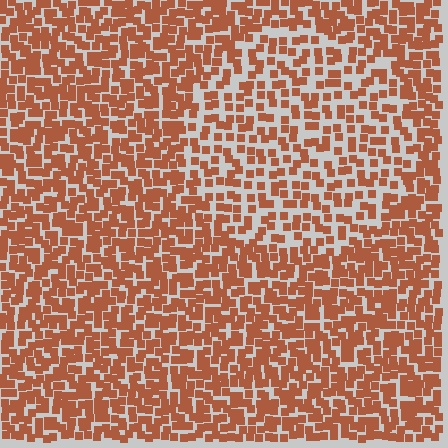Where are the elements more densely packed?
The elements are more densely packed outside the circle boundary.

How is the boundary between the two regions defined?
The boundary is defined by a change in element density (approximately 1.7x ratio). All elements are the same color, size, and shape.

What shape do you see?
I see a circle.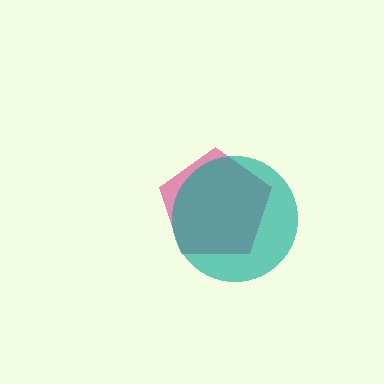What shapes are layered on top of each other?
The layered shapes are: a pink pentagon, a teal circle.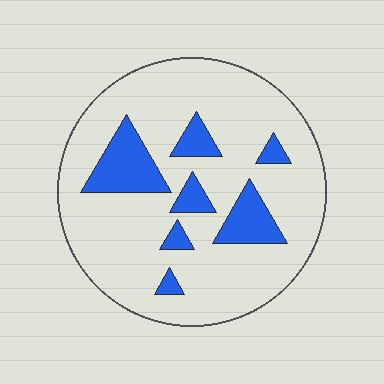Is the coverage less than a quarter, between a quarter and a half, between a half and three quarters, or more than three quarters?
Less than a quarter.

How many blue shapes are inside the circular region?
7.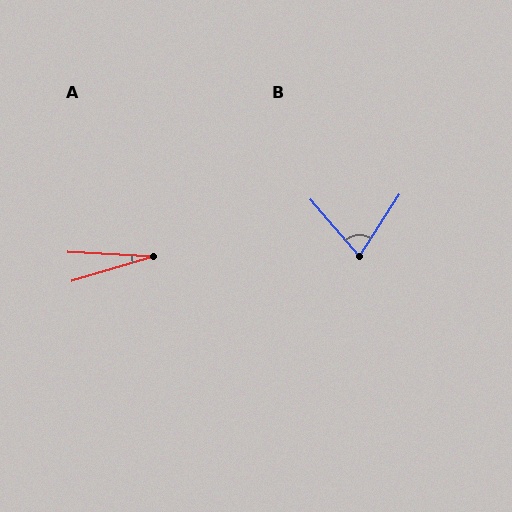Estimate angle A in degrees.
Approximately 20 degrees.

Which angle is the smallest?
A, at approximately 20 degrees.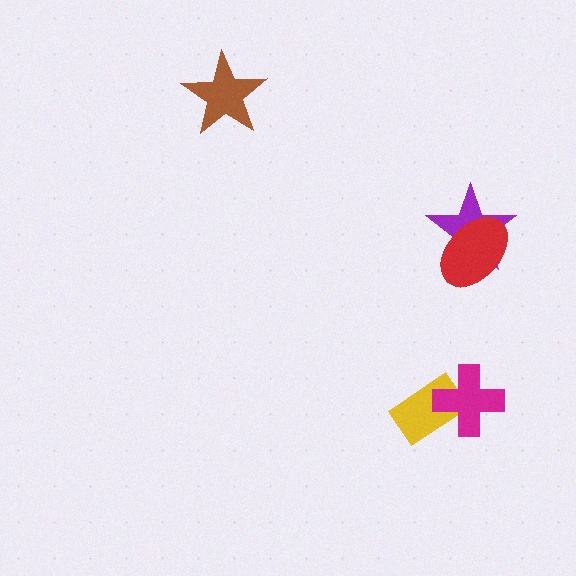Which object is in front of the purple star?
The red ellipse is in front of the purple star.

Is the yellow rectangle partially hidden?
Yes, it is partially covered by another shape.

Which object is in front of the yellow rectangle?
The magenta cross is in front of the yellow rectangle.